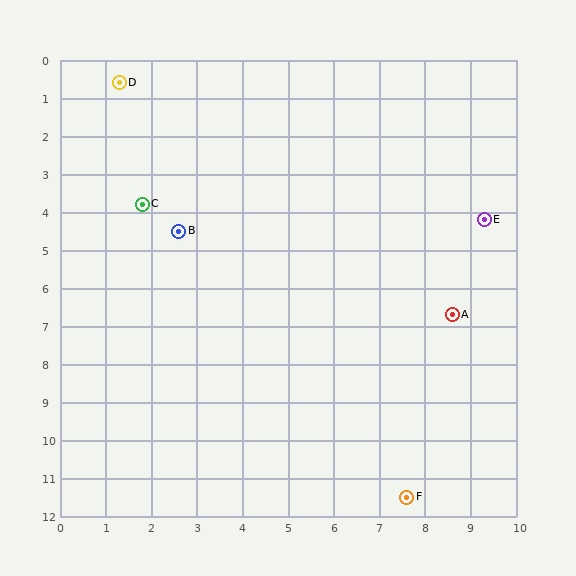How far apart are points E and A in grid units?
Points E and A are about 2.6 grid units apart.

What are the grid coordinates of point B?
Point B is at approximately (2.6, 4.5).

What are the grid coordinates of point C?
Point C is at approximately (1.8, 3.8).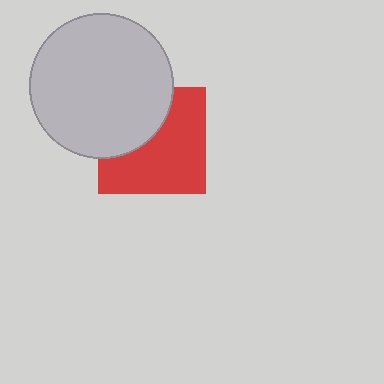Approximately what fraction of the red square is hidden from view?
Roughly 38% of the red square is hidden behind the light gray circle.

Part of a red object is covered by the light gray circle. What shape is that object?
It is a square.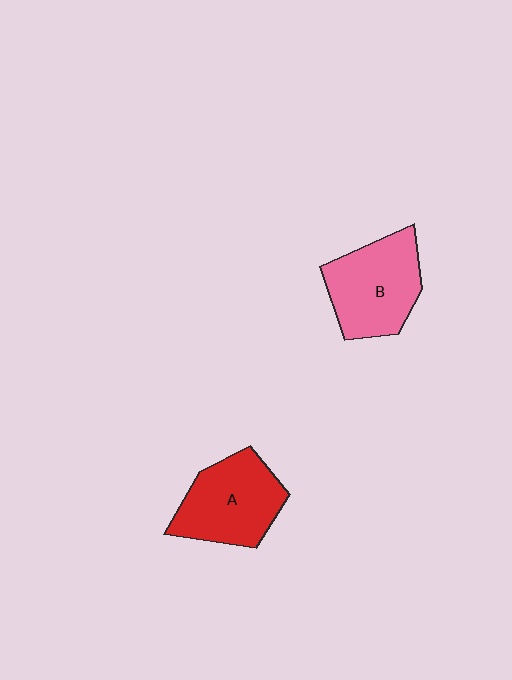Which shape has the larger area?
Shape B (pink).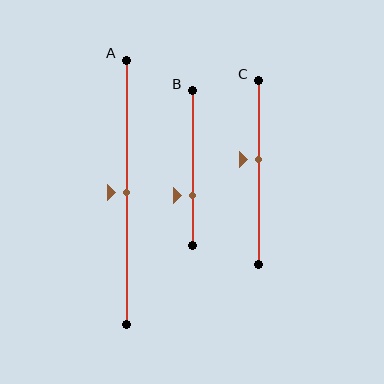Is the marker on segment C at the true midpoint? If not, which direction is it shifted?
No, the marker on segment C is shifted upward by about 7% of the segment length.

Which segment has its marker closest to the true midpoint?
Segment A has its marker closest to the true midpoint.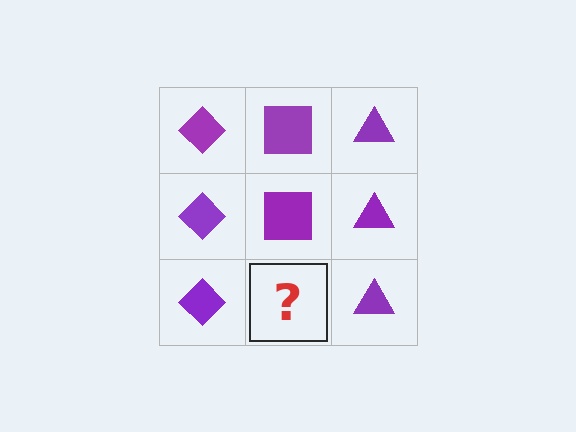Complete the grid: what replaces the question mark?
The question mark should be replaced with a purple square.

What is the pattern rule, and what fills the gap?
The rule is that each column has a consistent shape. The gap should be filled with a purple square.